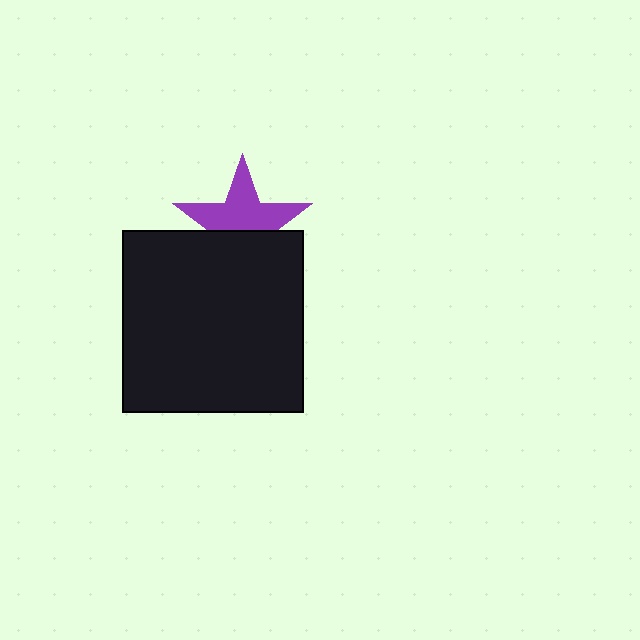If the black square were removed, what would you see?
You would see the complete purple star.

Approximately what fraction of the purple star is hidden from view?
Roughly 42% of the purple star is hidden behind the black square.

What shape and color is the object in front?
The object in front is a black square.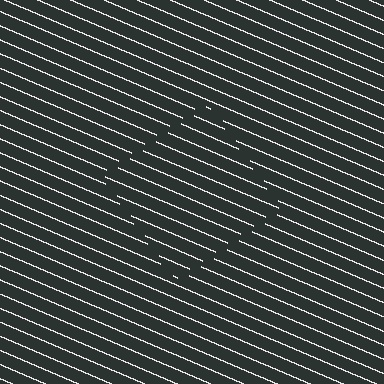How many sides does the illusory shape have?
4 sides — the line-ends trace a square.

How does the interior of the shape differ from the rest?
The interior of the shape contains the same grating, shifted by half a period — the contour is defined by the phase discontinuity where line-ends from the inner and outer gratings abut.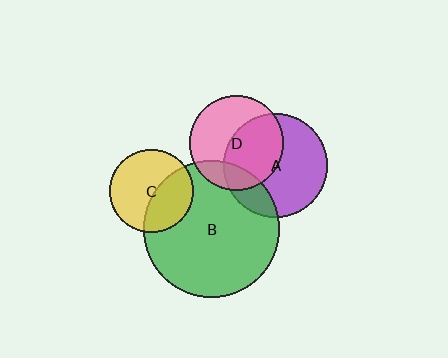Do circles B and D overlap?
Yes.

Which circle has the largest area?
Circle B (green).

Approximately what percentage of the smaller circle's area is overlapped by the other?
Approximately 20%.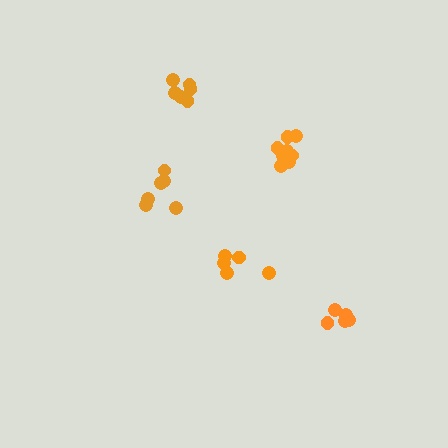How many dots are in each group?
Group 1: 6 dots, Group 2: 5 dots, Group 3: 5 dots, Group 4: 6 dots, Group 5: 8 dots (30 total).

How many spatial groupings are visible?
There are 5 spatial groupings.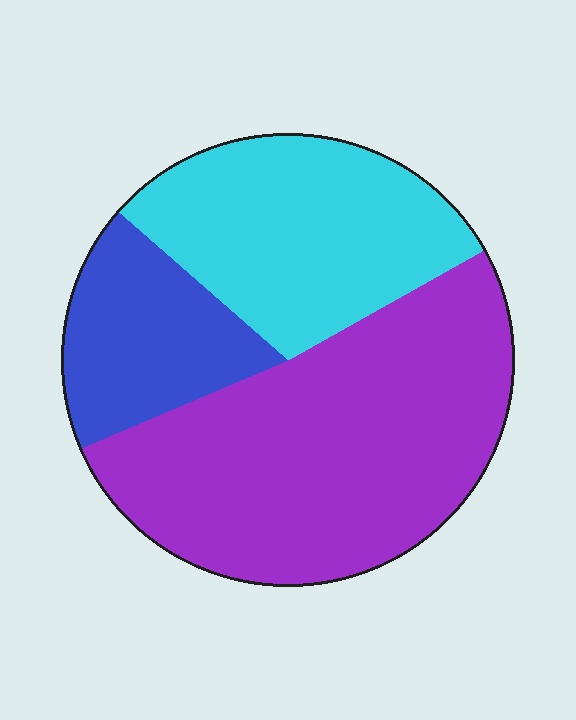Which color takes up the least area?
Blue, at roughly 20%.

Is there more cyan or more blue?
Cyan.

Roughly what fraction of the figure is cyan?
Cyan takes up about one third (1/3) of the figure.